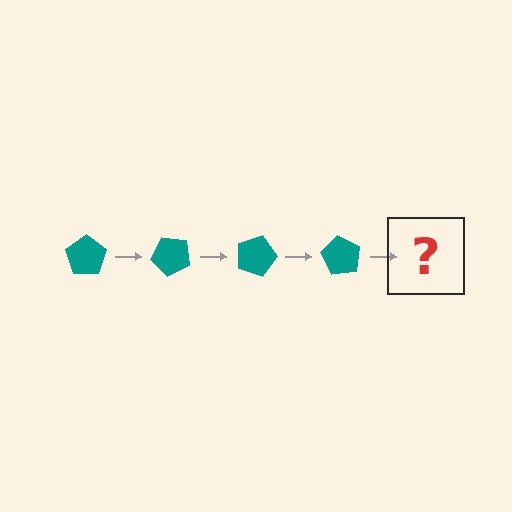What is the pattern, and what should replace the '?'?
The pattern is that the pentagon rotates 45 degrees each step. The '?' should be a teal pentagon rotated 180 degrees.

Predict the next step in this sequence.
The next step is a teal pentagon rotated 180 degrees.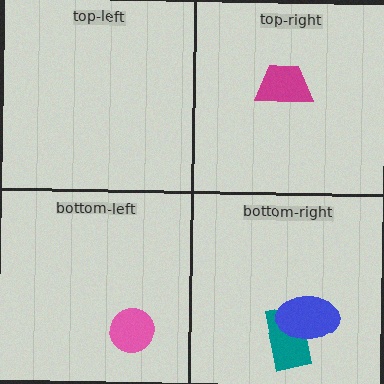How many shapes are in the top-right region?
1.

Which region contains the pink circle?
The bottom-left region.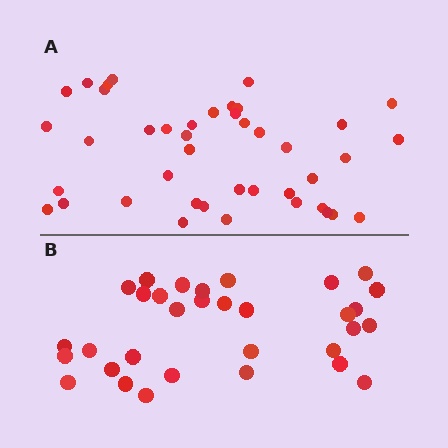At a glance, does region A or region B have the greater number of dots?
Region A (the top region) has more dots.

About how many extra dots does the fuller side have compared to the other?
Region A has roughly 10 or so more dots than region B.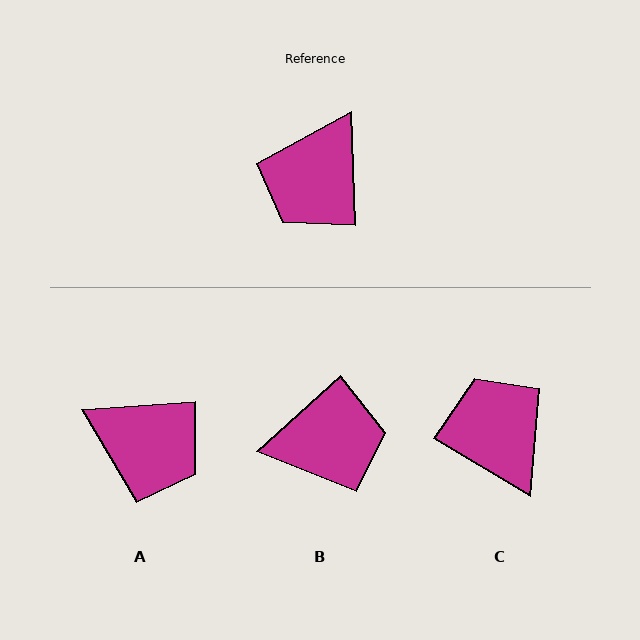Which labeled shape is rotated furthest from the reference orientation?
B, about 130 degrees away.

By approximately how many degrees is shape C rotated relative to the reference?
Approximately 122 degrees clockwise.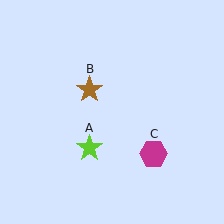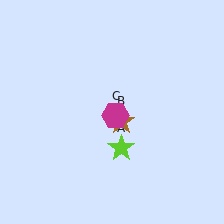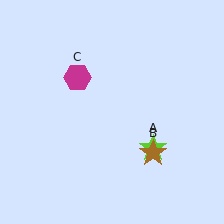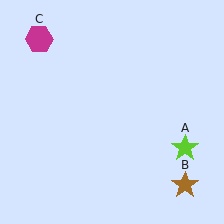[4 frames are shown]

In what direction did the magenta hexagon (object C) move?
The magenta hexagon (object C) moved up and to the left.